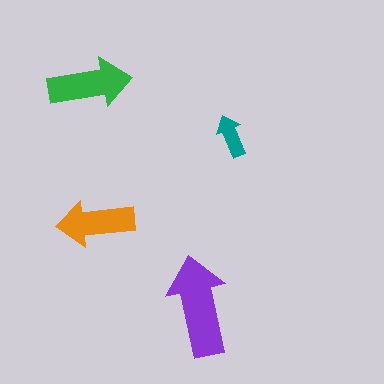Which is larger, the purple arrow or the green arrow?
The purple one.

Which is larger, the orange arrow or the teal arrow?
The orange one.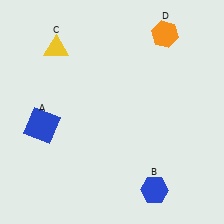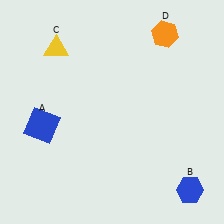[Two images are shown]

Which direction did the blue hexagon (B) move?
The blue hexagon (B) moved right.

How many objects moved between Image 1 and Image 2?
1 object moved between the two images.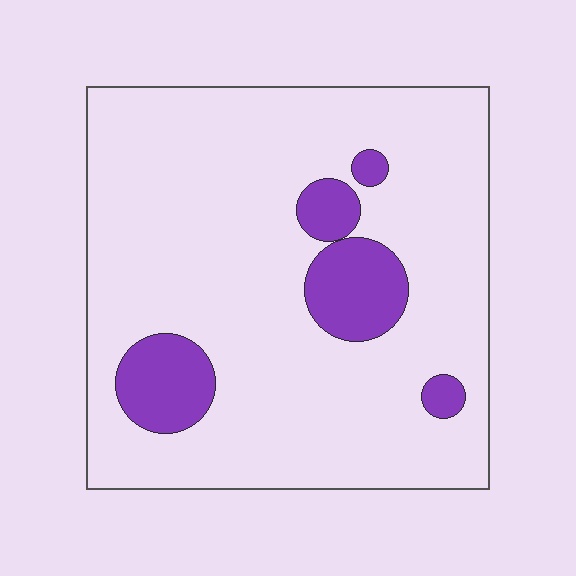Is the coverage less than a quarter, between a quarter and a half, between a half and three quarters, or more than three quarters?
Less than a quarter.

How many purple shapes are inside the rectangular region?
5.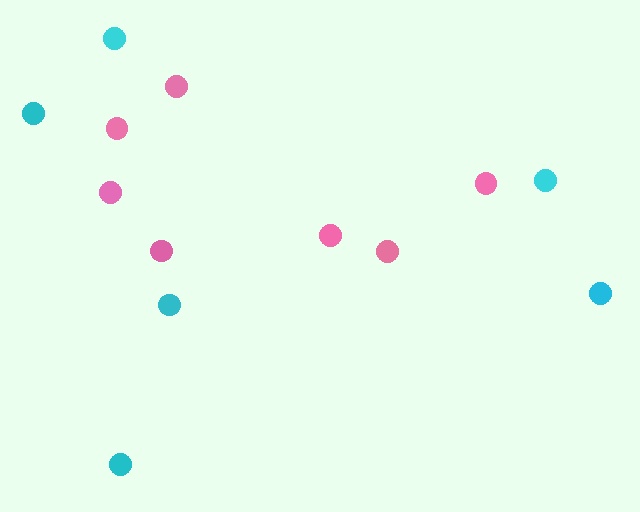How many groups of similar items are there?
There are 2 groups: one group of pink circles (7) and one group of cyan circles (6).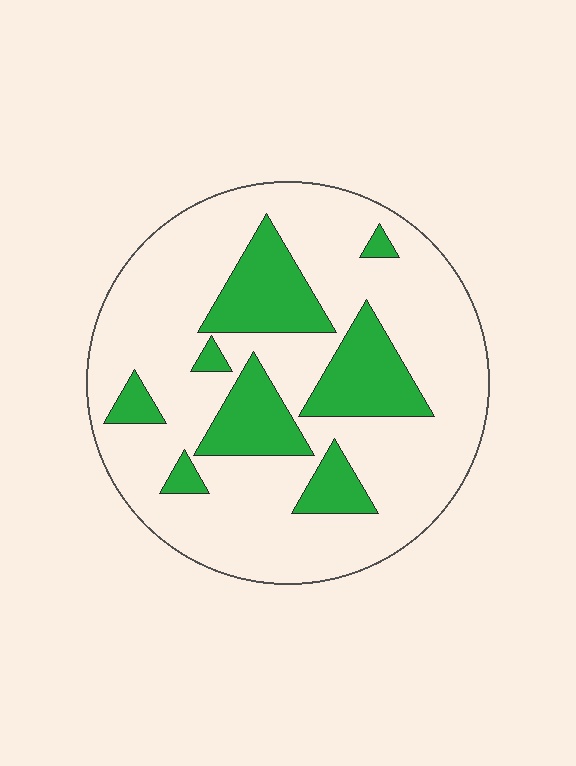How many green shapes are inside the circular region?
8.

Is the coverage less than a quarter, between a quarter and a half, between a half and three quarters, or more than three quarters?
Less than a quarter.